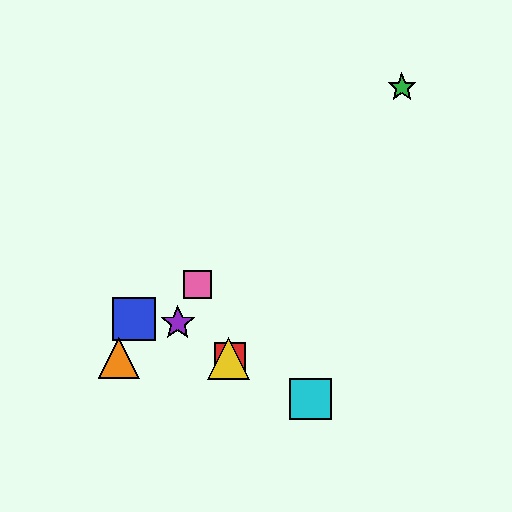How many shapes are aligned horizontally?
3 shapes (the red square, the yellow triangle, the orange triangle) are aligned horizontally.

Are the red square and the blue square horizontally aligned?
No, the red square is at y≈358 and the blue square is at y≈319.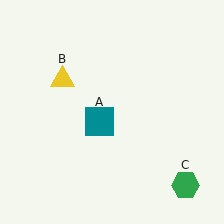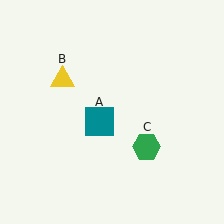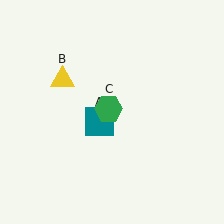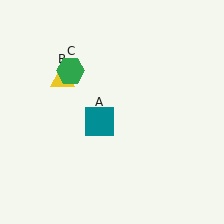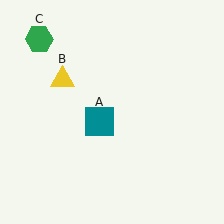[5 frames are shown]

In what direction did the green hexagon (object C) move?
The green hexagon (object C) moved up and to the left.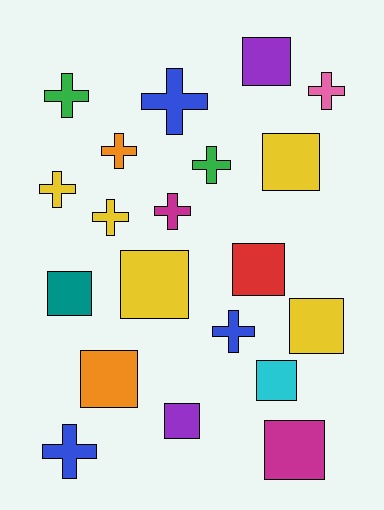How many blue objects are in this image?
There are 3 blue objects.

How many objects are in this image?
There are 20 objects.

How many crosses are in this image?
There are 10 crosses.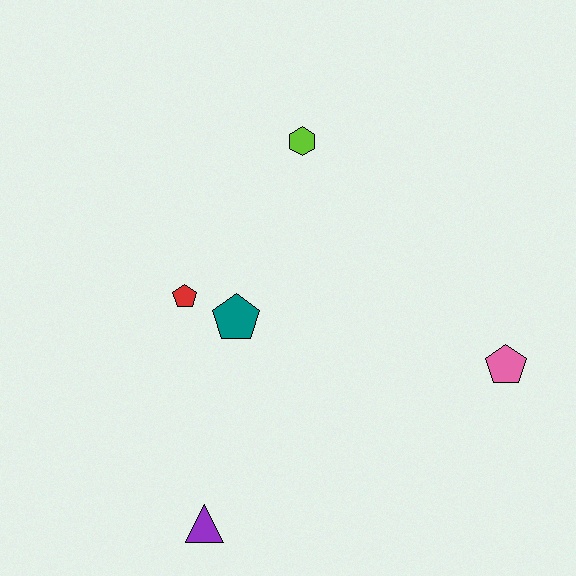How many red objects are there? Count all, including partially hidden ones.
There is 1 red object.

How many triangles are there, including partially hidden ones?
There is 1 triangle.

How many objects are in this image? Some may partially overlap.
There are 5 objects.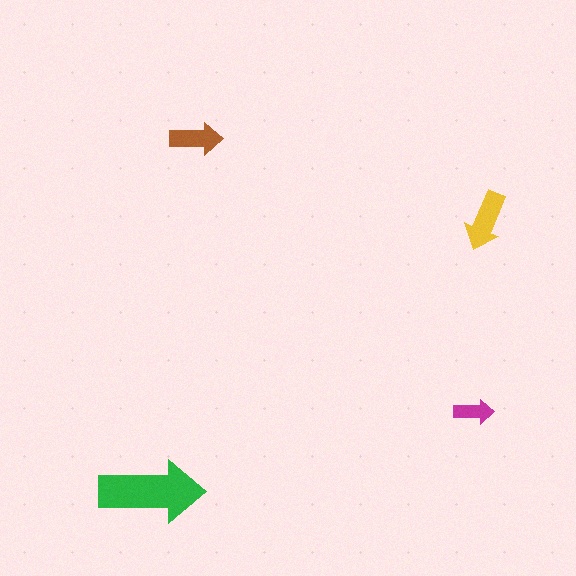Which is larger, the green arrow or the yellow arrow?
The green one.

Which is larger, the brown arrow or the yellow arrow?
The yellow one.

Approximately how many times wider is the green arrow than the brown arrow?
About 2 times wider.